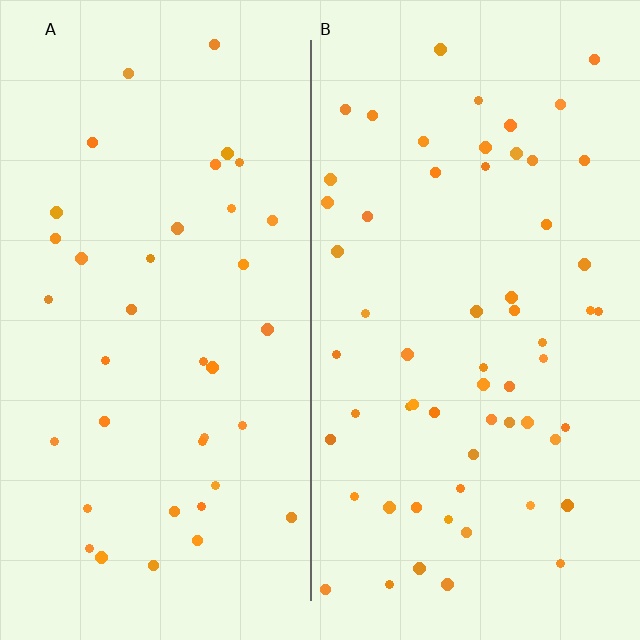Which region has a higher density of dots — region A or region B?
B (the right).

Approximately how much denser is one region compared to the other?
Approximately 1.6× — region B over region A.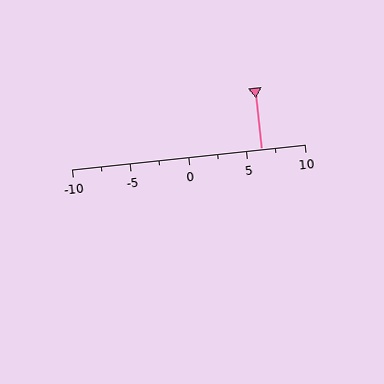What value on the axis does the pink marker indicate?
The marker indicates approximately 6.2.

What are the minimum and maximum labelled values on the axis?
The axis runs from -10 to 10.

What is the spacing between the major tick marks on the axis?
The major ticks are spaced 5 apart.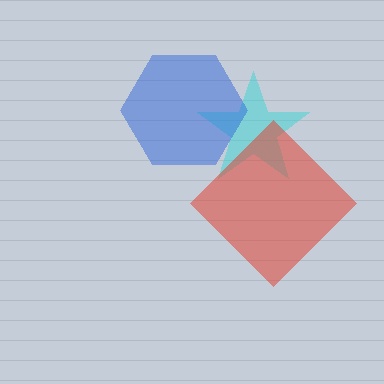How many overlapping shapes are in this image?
There are 3 overlapping shapes in the image.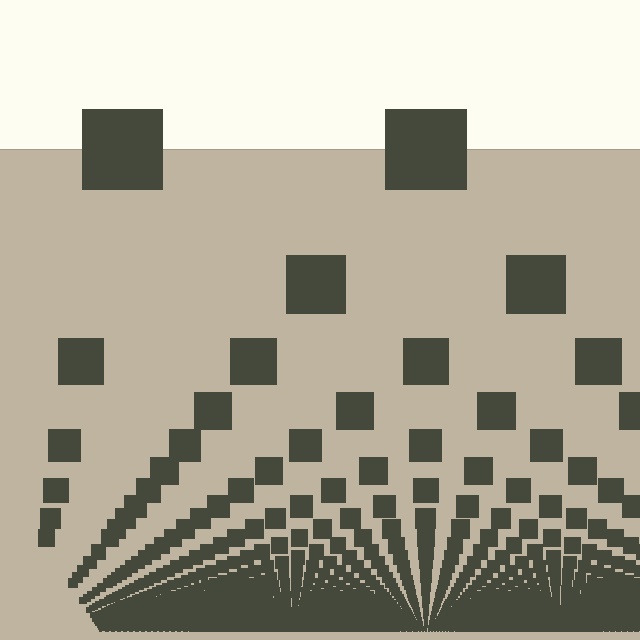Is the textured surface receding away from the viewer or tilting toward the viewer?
The surface appears to tilt toward the viewer. Texture elements get larger and sparser toward the top.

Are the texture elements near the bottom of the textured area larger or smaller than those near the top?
Smaller. The gradient is inverted — elements near the bottom are smaller and denser.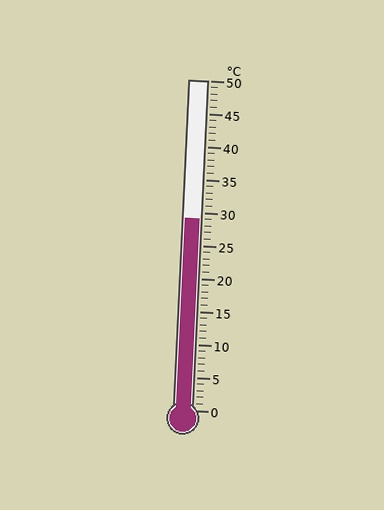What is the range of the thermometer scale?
The thermometer scale ranges from 0°C to 50°C.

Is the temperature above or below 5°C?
The temperature is above 5°C.